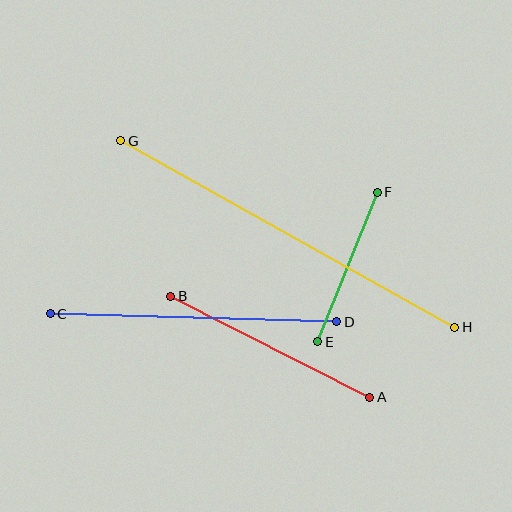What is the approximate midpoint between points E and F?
The midpoint is at approximately (348, 267) pixels.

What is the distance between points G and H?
The distance is approximately 383 pixels.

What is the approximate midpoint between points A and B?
The midpoint is at approximately (270, 347) pixels.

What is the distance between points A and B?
The distance is approximately 223 pixels.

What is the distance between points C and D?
The distance is approximately 287 pixels.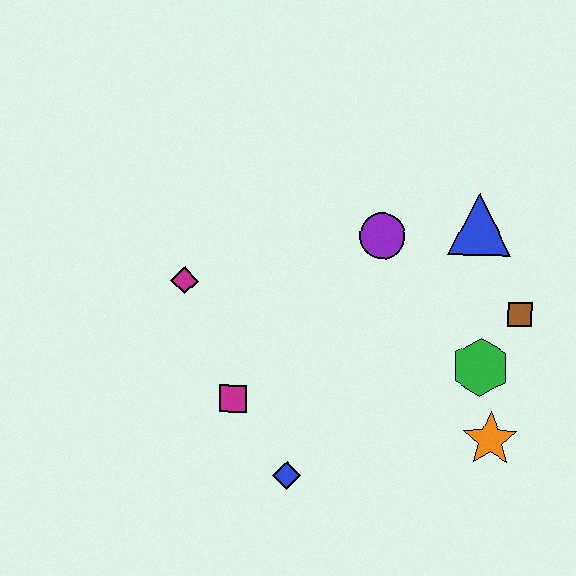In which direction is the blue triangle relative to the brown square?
The blue triangle is above the brown square.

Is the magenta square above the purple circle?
No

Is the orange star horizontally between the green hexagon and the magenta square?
No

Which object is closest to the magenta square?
The blue diamond is closest to the magenta square.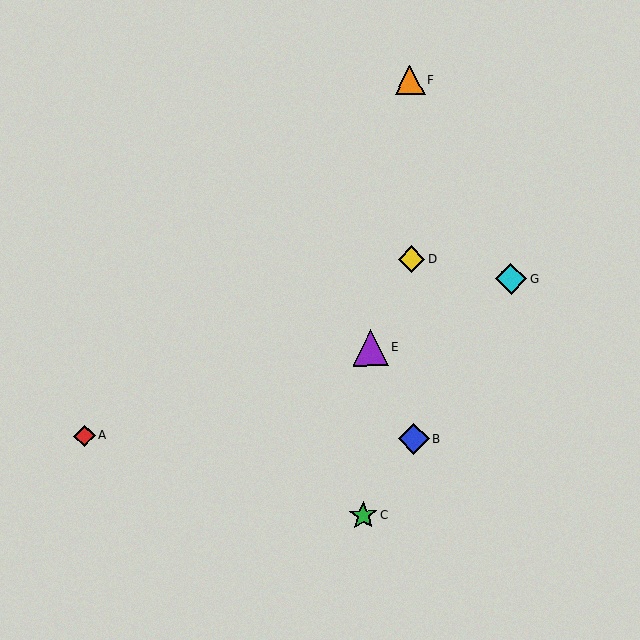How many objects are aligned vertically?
3 objects (B, D, F) are aligned vertically.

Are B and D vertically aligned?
Yes, both are at x≈414.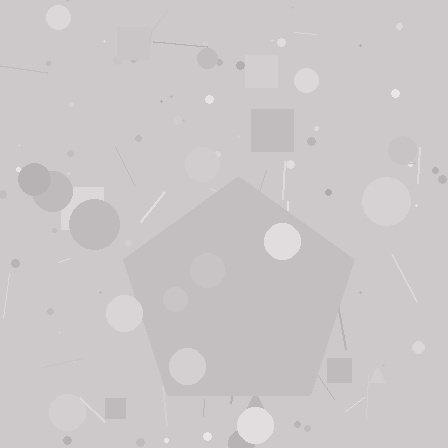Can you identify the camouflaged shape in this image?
The camouflaged shape is a pentagon.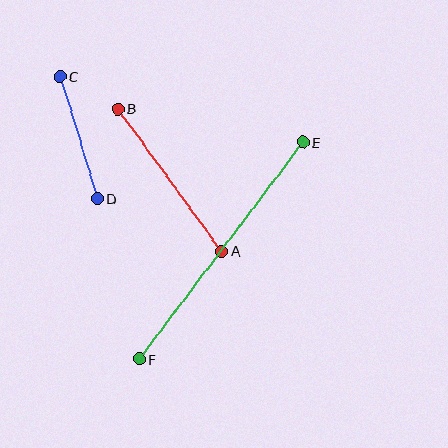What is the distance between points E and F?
The distance is approximately 272 pixels.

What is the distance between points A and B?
The distance is approximately 176 pixels.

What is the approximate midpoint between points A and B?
The midpoint is at approximately (170, 180) pixels.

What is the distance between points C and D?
The distance is approximately 128 pixels.